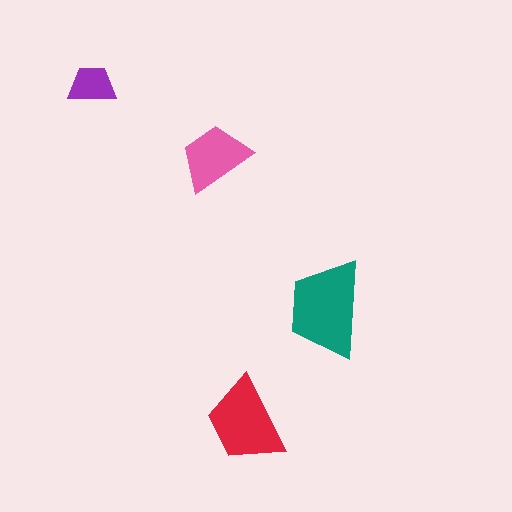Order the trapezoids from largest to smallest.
the teal one, the red one, the pink one, the purple one.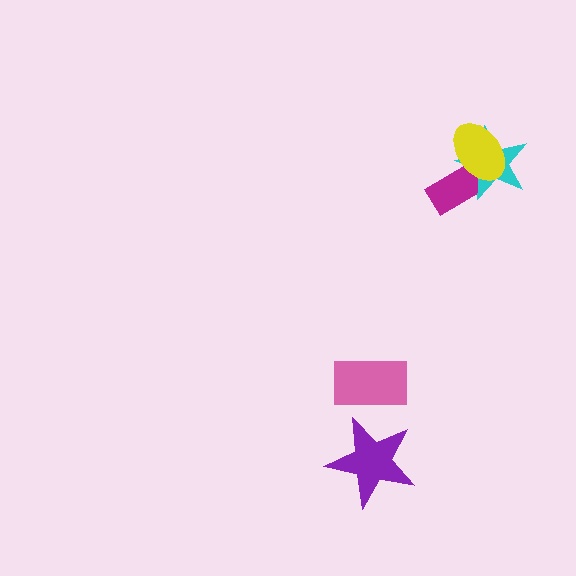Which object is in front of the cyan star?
The yellow ellipse is in front of the cyan star.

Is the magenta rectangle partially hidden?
Yes, it is partially covered by another shape.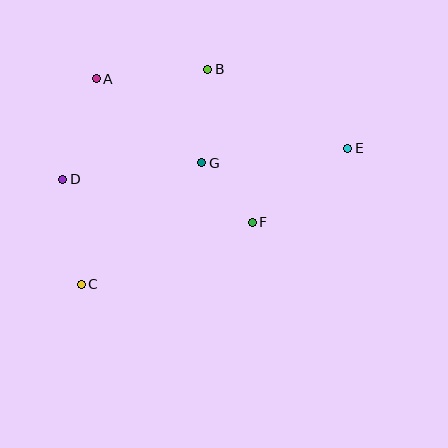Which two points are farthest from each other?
Points C and E are farthest from each other.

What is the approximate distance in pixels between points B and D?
The distance between B and D is approximately 182 pixels.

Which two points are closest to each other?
Points F and G are closest to each other.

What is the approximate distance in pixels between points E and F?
The distance between E and F is approximately 121 pixels.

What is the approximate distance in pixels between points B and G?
The distance between B and G is approximately 94 pixels.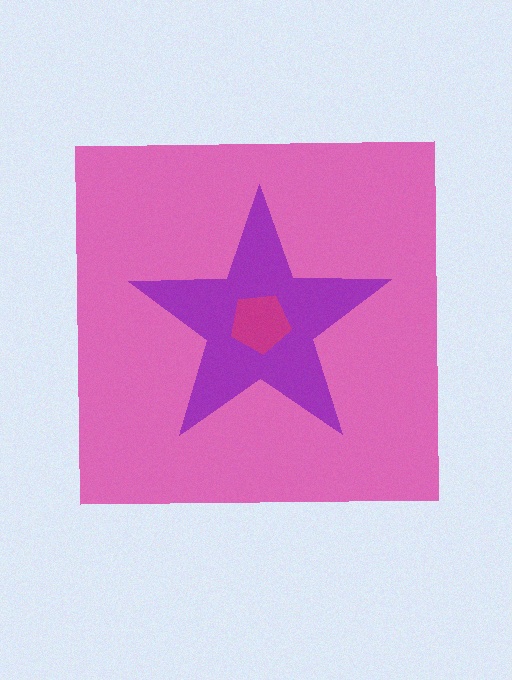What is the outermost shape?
The pink square.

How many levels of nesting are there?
3.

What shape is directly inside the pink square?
The purple star.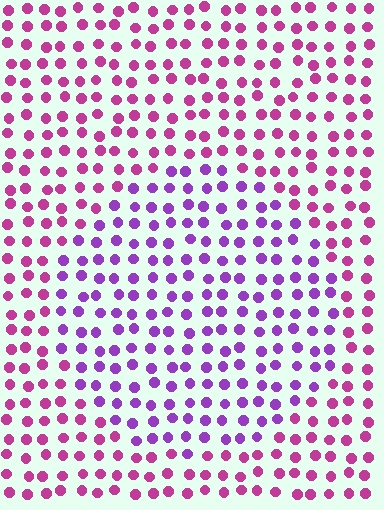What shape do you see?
I see a circle.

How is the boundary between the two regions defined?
The boundary is defined purely by a slight shift in hue (about 38 degrees). Spacing, size, and orientation are identical on both sides.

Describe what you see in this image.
The image is filled with small magenta elements in a uniform arrangement. A circle-shaped region is visible where the elements are tinted to a slightly different hue, forming a subtle color boundary.